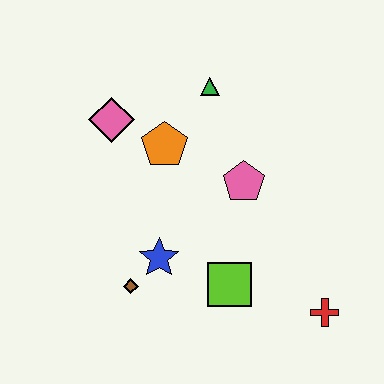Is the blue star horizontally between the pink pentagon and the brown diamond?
Yes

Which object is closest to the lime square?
The blue star is closest to the lime square.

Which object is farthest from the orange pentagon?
The red cross is farthest from the orange pentagon.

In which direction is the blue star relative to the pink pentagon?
The blue star is to the left of the pink pentagon.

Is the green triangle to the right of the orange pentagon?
Yes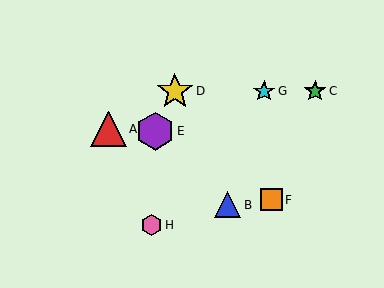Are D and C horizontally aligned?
Yes, both are at y≈91.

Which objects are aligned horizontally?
Objects C, D, G are aligned horizontally.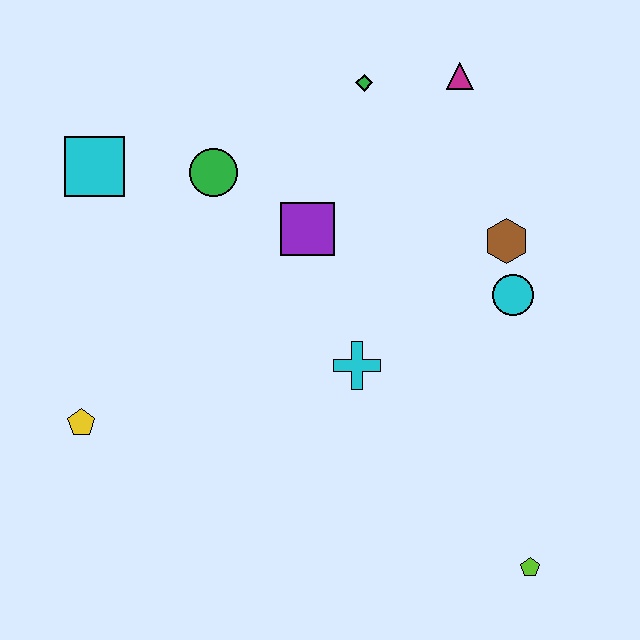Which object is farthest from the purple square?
The lime pentagon is farthest from the purple square.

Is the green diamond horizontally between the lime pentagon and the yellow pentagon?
Yes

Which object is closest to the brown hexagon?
The cyan circle is closest to the brown hexagon.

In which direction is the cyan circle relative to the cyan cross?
The cyan circle is to the right of the cyan cross.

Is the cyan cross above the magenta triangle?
No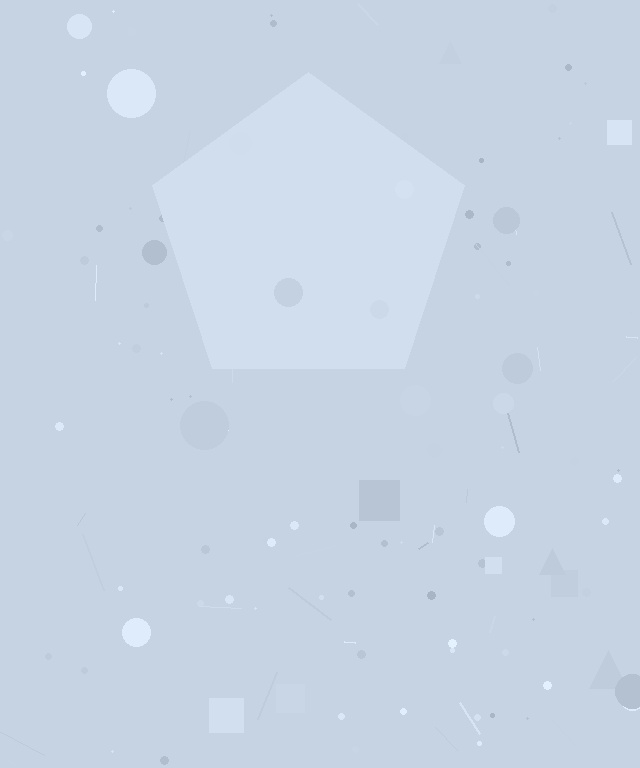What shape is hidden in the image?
A pentagon is hidden in the image.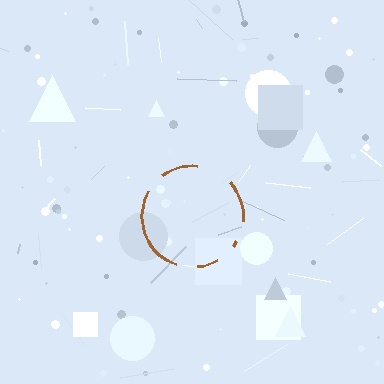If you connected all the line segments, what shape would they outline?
They would outline a circle.